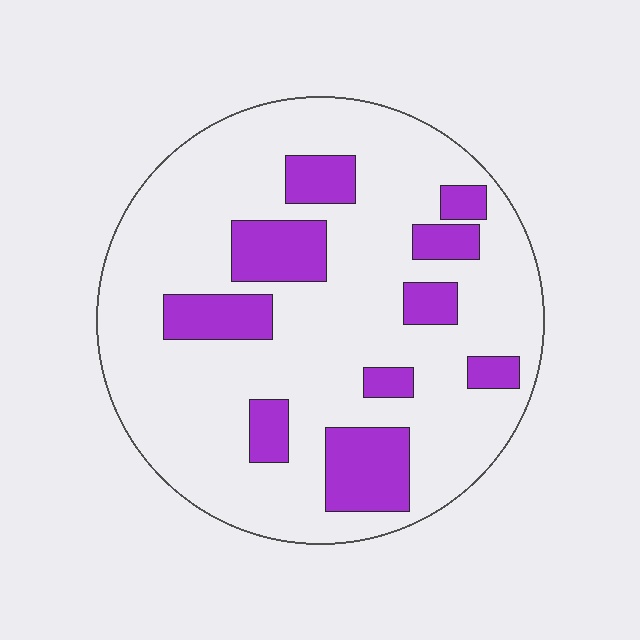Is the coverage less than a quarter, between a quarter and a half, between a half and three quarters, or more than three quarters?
Less than a quarter.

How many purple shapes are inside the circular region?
10.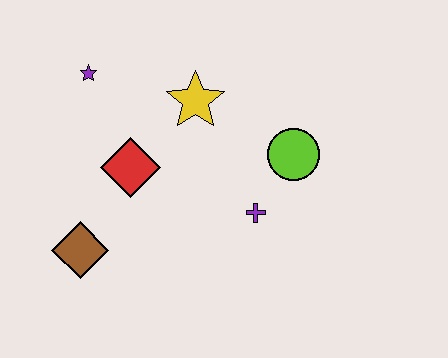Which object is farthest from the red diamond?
The lime circle is farthest from the red diamond.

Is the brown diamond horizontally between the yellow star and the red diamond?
No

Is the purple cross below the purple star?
Yes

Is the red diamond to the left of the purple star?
No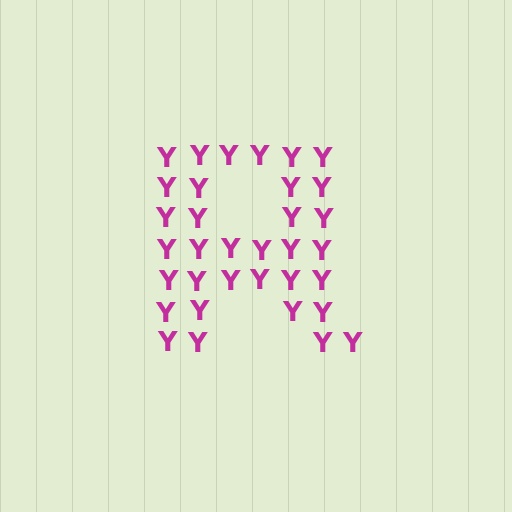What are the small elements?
The small elements are letter Y's.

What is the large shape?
The large shape is the letter R.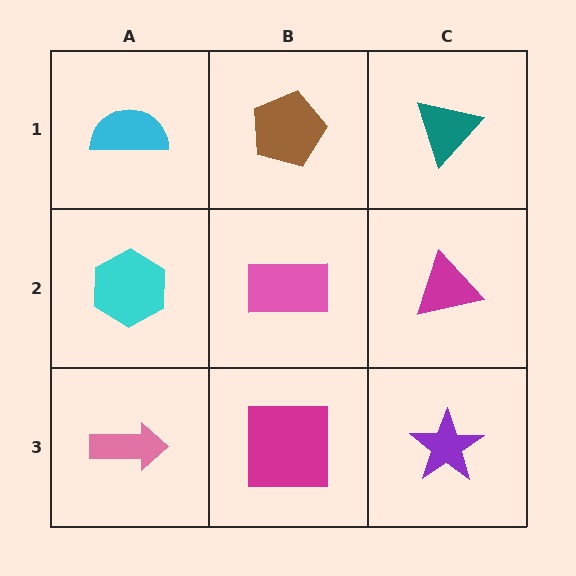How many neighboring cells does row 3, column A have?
2.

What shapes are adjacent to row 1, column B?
A pink rectangle (row 2, column B), a cyan semicircle (row 1, column A), a teal triangle (row 1, column C).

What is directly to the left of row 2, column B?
A cyan hexagon.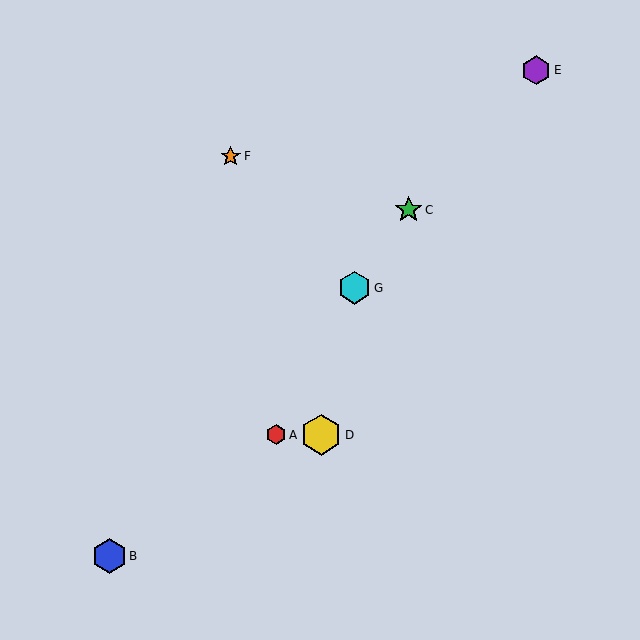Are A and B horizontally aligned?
No, A is at y≈435 and B is at y≈556.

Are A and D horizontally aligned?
Yes, both are at y≈435.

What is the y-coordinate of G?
Object G is at y≈288.